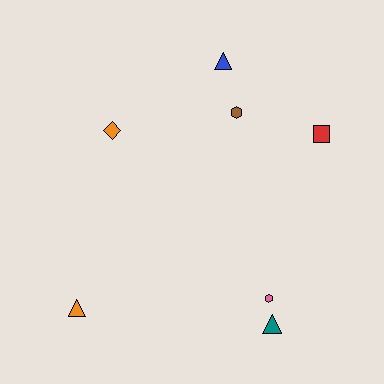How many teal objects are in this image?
There is 1 teal object.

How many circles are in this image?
There are no circles.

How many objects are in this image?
There are 7 objects.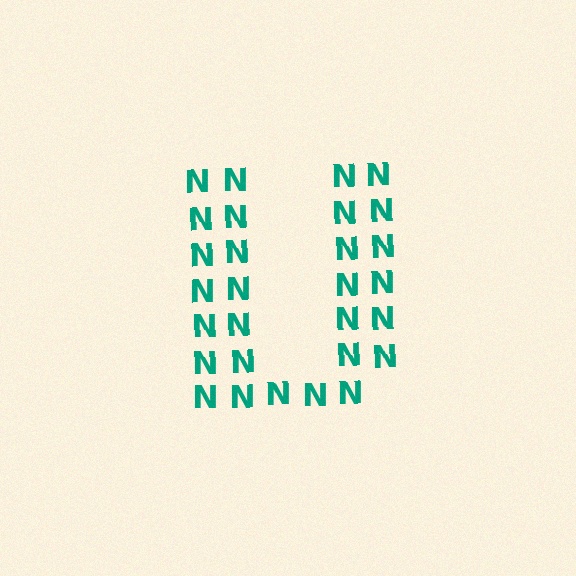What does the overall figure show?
The overall figure shows the letter U.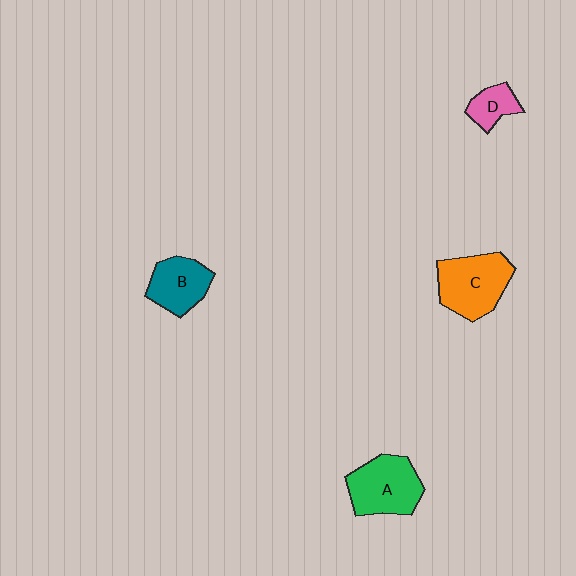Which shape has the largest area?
Shape C (orange).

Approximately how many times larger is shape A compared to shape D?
Approximately 2.3 times.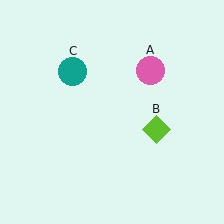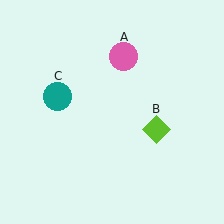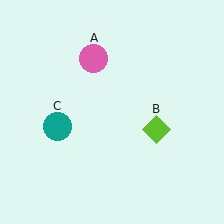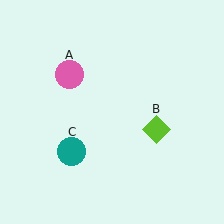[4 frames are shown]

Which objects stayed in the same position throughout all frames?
Lime diamond (object B) remained stationary.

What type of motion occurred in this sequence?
The pink circle (object A), teal circle (object C) rotated counterclockwise around the center of the scene.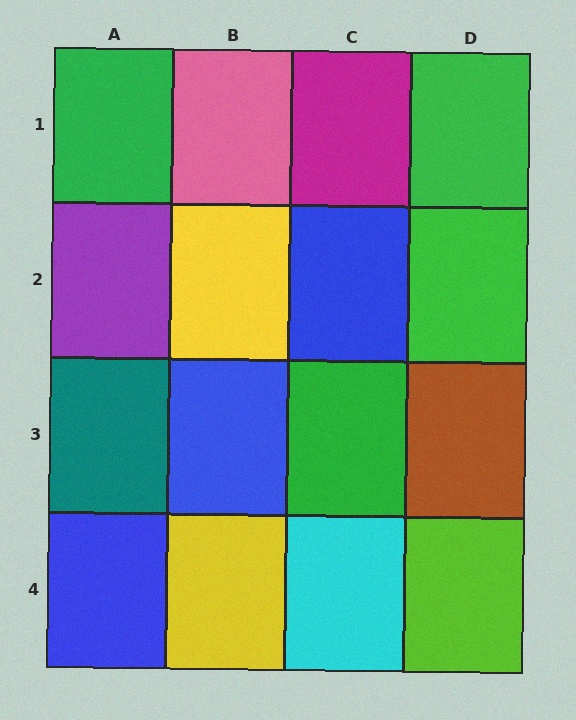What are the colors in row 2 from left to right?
Purple, yellow, blue, green.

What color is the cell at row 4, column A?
Blue.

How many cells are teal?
1 cell is teal.